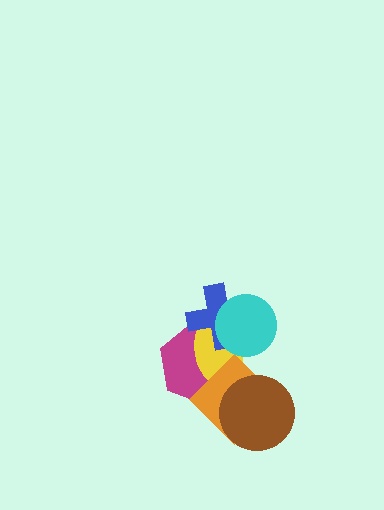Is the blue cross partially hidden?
Yes, it is partially covered by another shape.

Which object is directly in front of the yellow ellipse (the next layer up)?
The blue cross is directly in front of the yellow ellipse.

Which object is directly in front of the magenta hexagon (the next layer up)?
The yellow ellipse is directly in front of the magenta hexagon.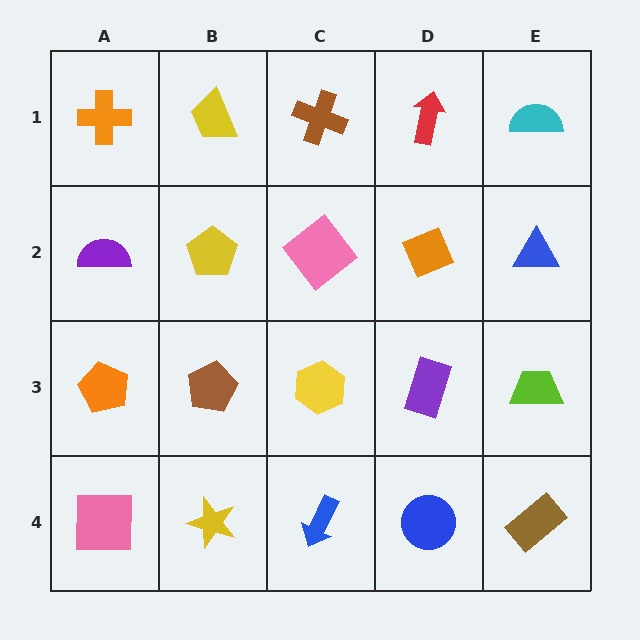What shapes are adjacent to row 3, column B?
A yellow pentagon (row 2, column B), a yellow star (row 4, column B), an orange pentagon (row 3, column A), a yellow hexagon (row 3, column C).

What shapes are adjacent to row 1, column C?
A pink diamond (row 2, column C), a yellow trapezoid (row 1, column B), a red arrow (row 1, column D).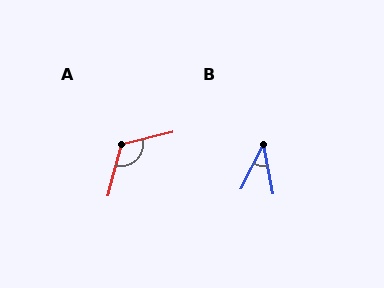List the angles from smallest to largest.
B (38°), A (118°).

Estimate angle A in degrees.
Approximately 118 degrees.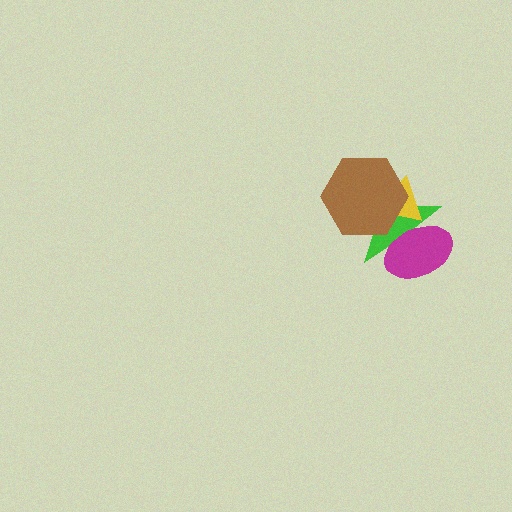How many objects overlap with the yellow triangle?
3 objects overlap with the yellow triangle.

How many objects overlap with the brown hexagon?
2 objects overlap with the brown hexagon.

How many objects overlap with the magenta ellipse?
2 objects overlap with the magenta ellipse.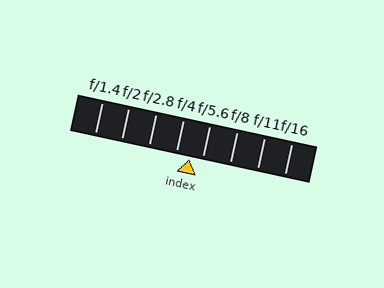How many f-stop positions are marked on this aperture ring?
There are 8 f-stop positions marked.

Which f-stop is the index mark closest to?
The index mark is closest to f/5.6.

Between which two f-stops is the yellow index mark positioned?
The index mark is between f/4 and f/5.6.